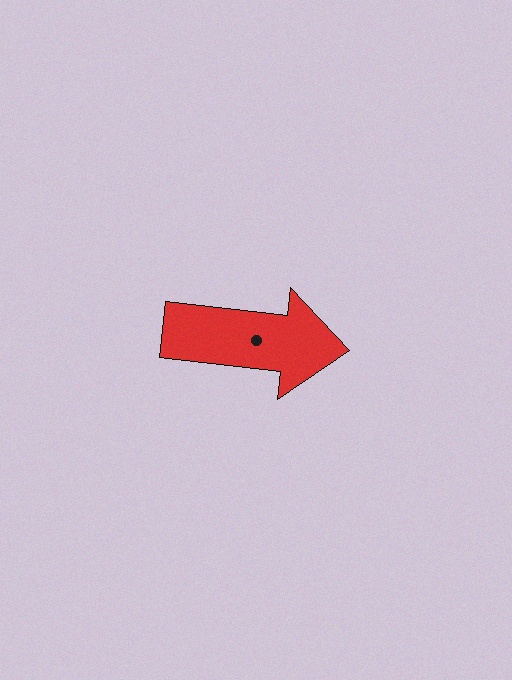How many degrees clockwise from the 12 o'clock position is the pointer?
Approximately 96 degrees.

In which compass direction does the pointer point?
East.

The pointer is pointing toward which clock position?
Roughly 3 o'clock.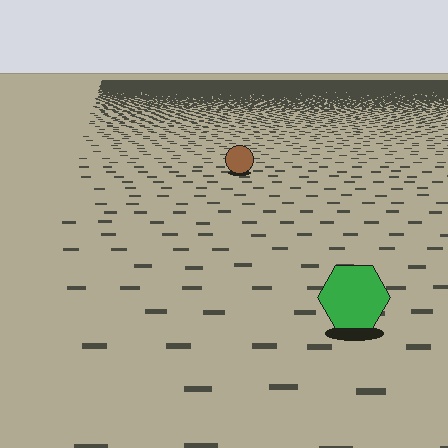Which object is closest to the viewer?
The green hexagon is closest. The texture marks near it are larger and more spread out.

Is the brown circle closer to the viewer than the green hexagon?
No. The green hexagon is closer — you can tell from the texture gradient: the ground texture is coarser near it.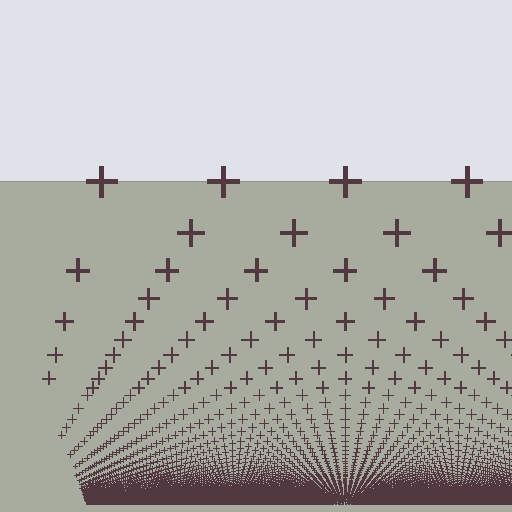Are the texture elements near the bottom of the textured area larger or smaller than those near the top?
Smaller. The gradient is inverted — elements near the bottom are smaller and denser.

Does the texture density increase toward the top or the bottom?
Density increases toward the bottom.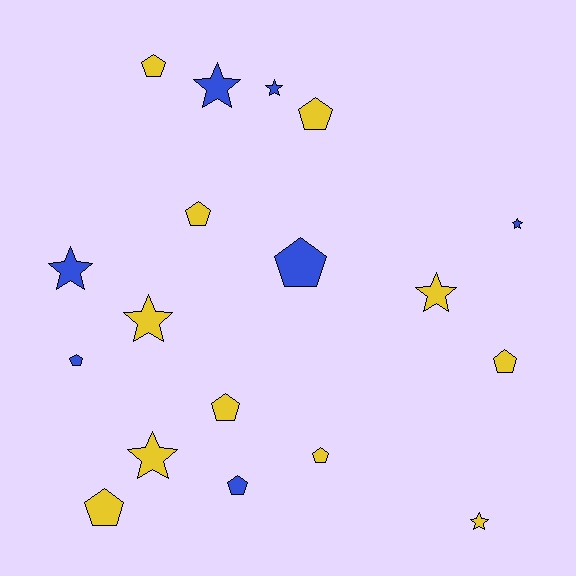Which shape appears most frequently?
Pentagon, with 10 objects.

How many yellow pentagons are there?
There are 7 yellow pentagons.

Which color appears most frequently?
Yellow, with 11 objects.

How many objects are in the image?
There are 18 objects.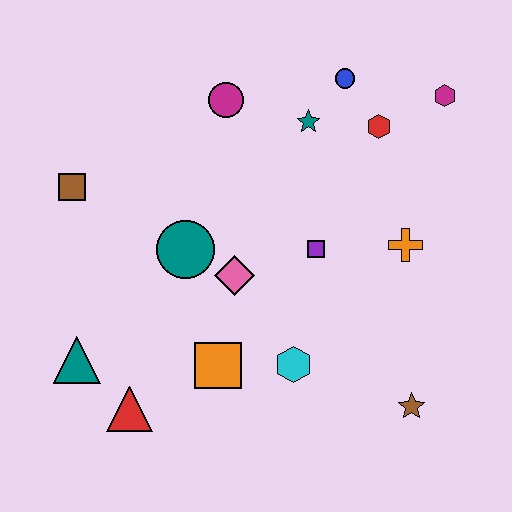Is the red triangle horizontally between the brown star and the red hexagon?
No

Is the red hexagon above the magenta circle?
No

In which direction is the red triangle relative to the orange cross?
The red triangle is to the left of the orange cross.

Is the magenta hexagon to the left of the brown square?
No